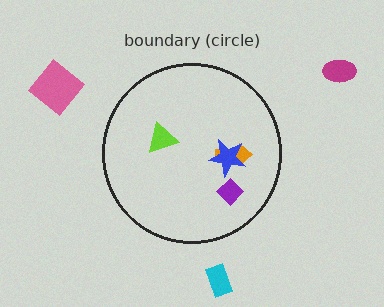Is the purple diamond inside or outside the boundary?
Inside.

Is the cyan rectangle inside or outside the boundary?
Outside.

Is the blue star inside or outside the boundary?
Inside.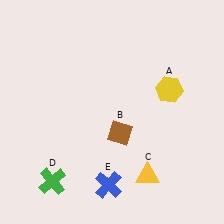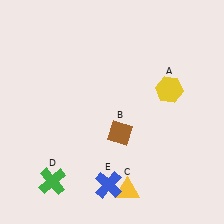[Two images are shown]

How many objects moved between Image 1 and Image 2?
1 object moved between the two images.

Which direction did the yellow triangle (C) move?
The yellow triangle (C) moved left.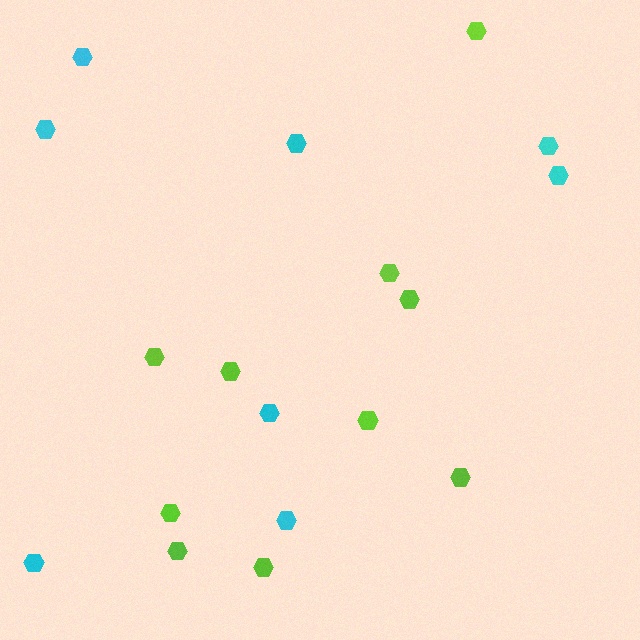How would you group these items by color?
There are 2 groups: one group of cyan hexagons (8) and one group of lime hexagons (10).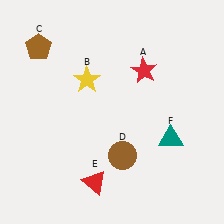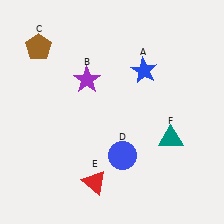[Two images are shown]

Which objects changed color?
A changed from red to blue. B changed from yellow to purple. D changed from brown to blue.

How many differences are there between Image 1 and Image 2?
There are 3 differences between the two images.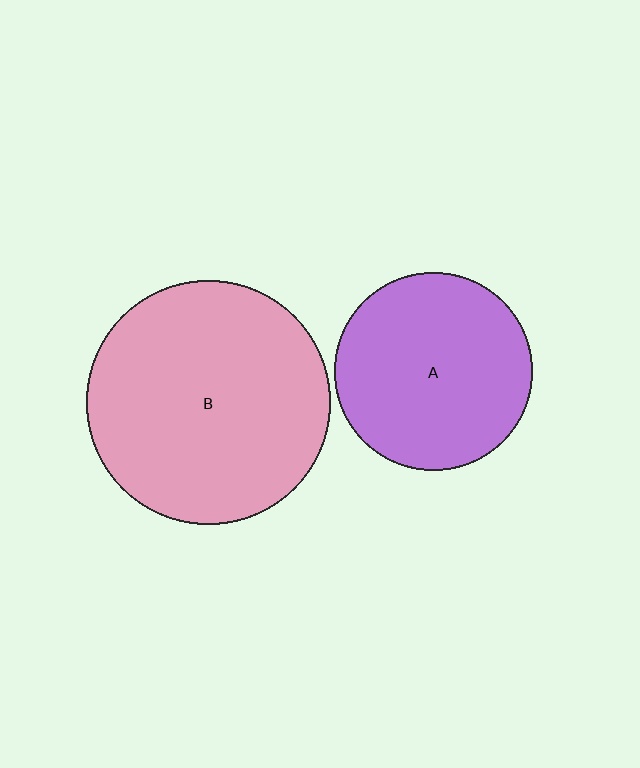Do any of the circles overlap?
No, none of the circles overlap.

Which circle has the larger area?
Circle B (pink).